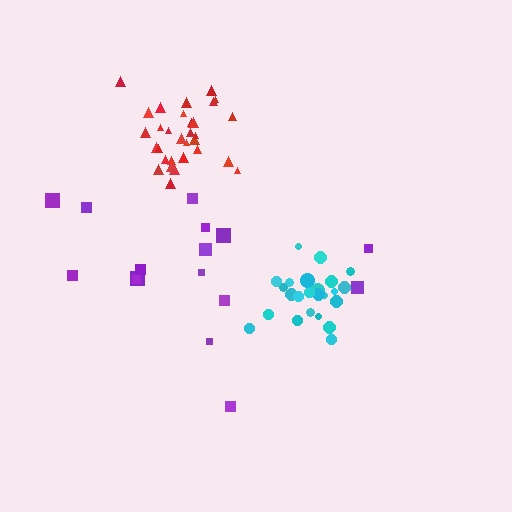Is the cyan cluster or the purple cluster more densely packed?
Cyan.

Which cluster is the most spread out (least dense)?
Purple.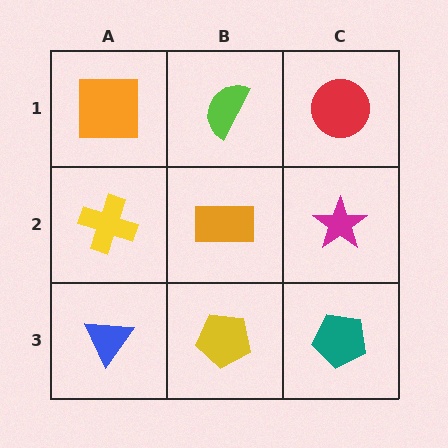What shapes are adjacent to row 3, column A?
A yellow cross (row 2, column A), a yellow pentagon (row 3, column B).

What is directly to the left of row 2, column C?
An orange rectangle.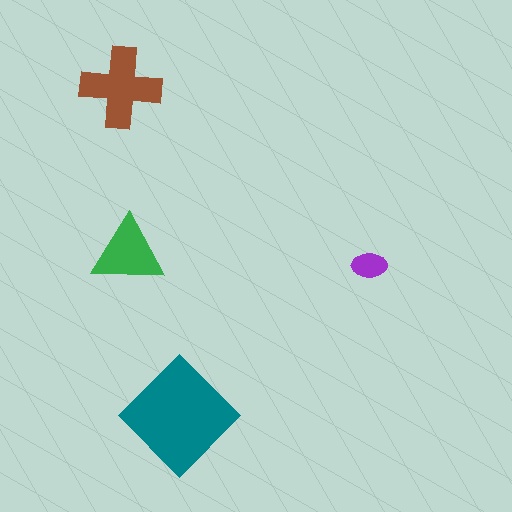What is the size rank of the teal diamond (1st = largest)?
1st.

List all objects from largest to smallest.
The teal diamond, the brown cross, the green triangle, the purple ellipse.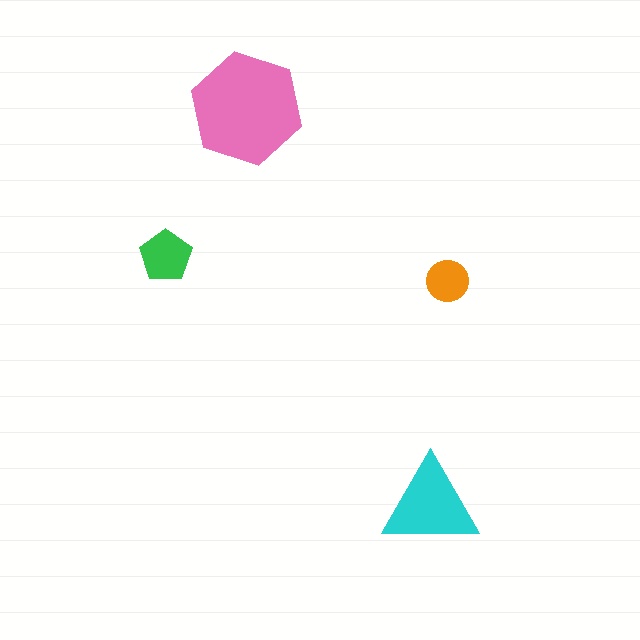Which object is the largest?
The pink hexagon.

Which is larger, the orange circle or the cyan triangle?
The cyan triangle.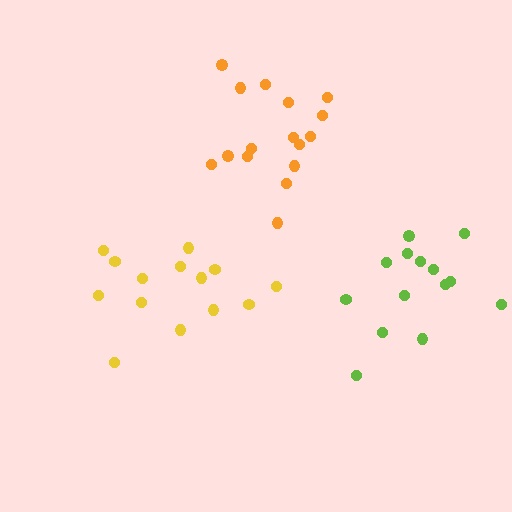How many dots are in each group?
Group 1: 16 dots, Group 2: 14 dots, Group 3: 14 dots (44 total).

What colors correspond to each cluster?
The clusters are colored: orange, lime, yellow.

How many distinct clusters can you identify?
There are 3 distinct clusters.